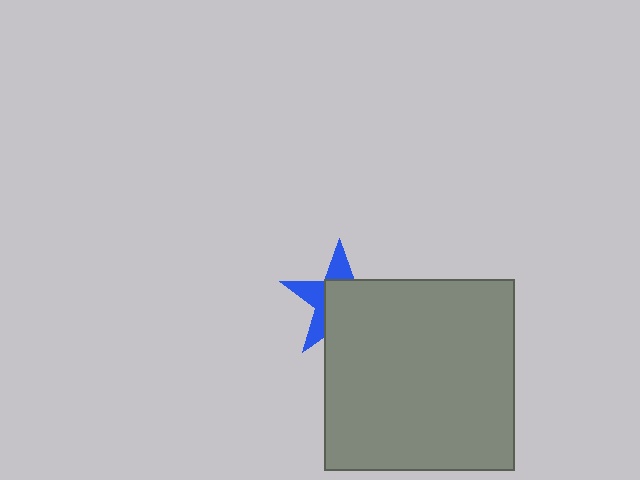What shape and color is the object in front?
The object in front is a gray square.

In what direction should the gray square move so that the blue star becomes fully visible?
The gray square should move toward the lower-right. That is the shortest direction to clear the overlap and leave the blue star fully visible.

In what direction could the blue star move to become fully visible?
The blue star could move toward the upper-left. That would shift it out from behind the gray square entirely.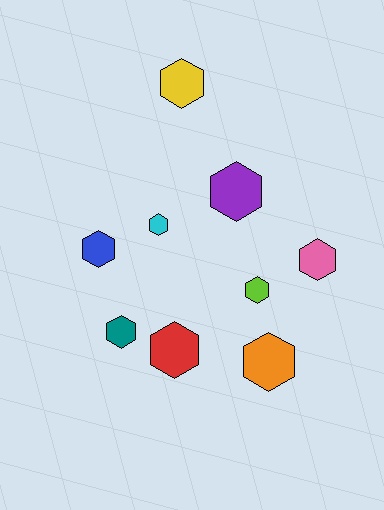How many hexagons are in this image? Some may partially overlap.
There are 9 hexagons.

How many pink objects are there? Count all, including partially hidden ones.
There is 1 pink object.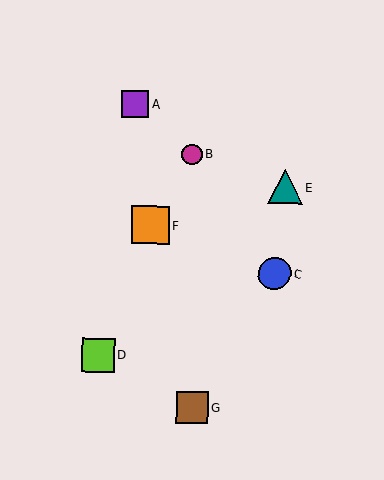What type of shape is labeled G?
Shape G is a brown square.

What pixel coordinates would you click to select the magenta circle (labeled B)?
Click at (192, 154) to select the magenta circle B.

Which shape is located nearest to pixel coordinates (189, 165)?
The magenta circle (labeled B) at (192, 154) is nearest to that location.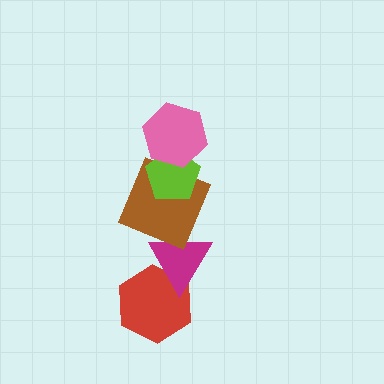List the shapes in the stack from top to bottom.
From top to bottom: the pink hexagon, the lime pentagon, the brown square, the magenta triangle, the red hexagon.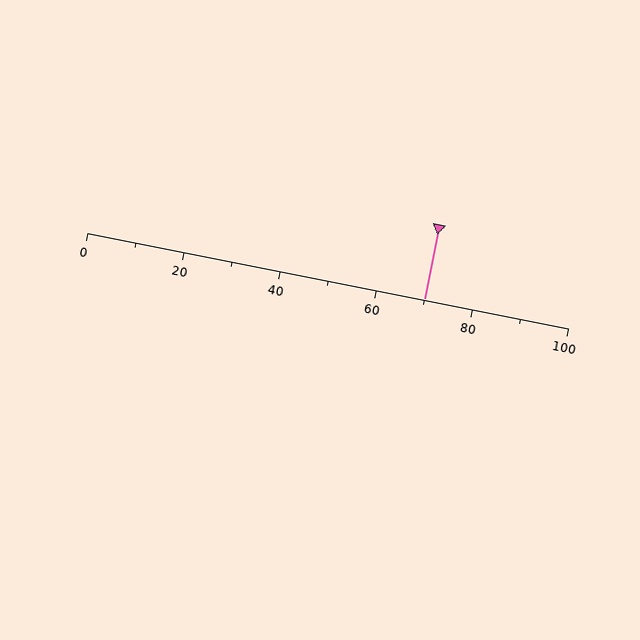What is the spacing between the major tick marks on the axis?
The major ticks are spaced 20 apart.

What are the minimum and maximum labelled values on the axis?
The axis runs from 0 to 100.